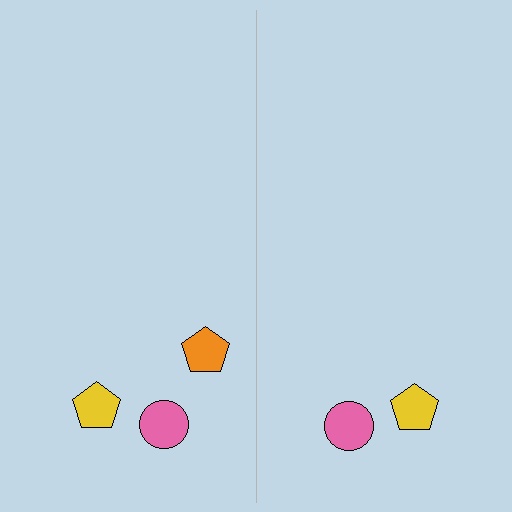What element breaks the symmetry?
A orange pentagon is missing from the right side.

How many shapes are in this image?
There are 5 shapes in this image.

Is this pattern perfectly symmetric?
No, the pattern is not perfectly symmetric. A orange pentagon is missing from the right side.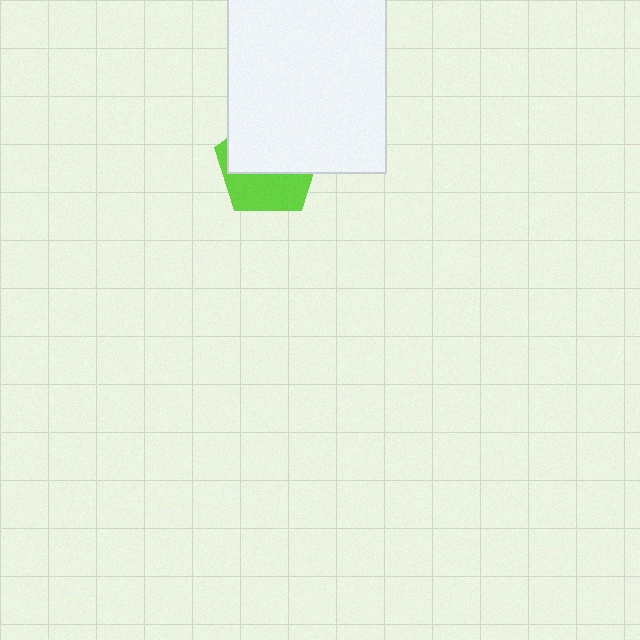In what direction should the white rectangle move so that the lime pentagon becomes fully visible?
The white rectangle should move up. That is the shortest direction to clear the overlap and leave the lime pentagon fully visible.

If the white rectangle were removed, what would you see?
You would see the complete lime pentagon.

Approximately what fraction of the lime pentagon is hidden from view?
Roughly 57% of the lime pentagon is hidden behind the white rectangle.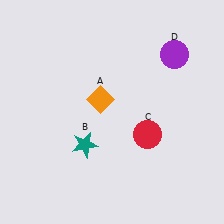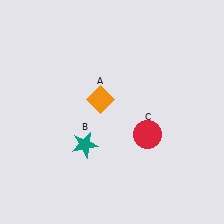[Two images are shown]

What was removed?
The purple circle (D) was removed in Image 2.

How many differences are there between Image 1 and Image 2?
There is 1 difference between the two images.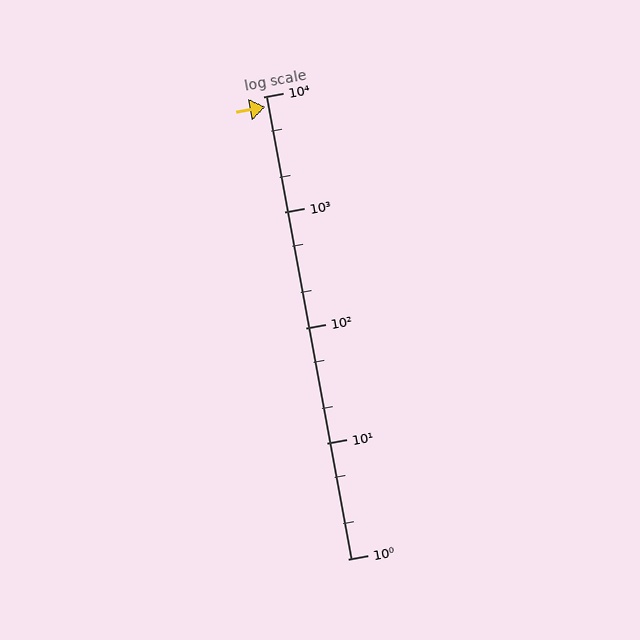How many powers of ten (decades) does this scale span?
The scale spans 4 decades, from 1 to 10000.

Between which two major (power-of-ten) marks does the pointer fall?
The pointer is between 1000 and 10000.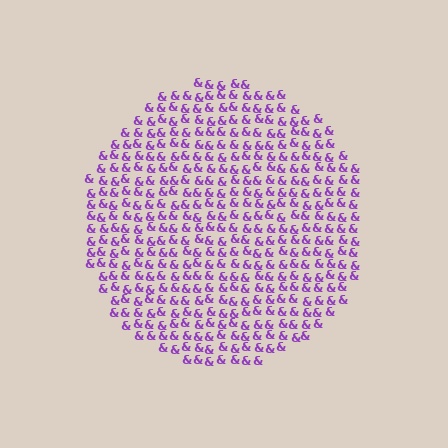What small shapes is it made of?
It is made of small ampersands.